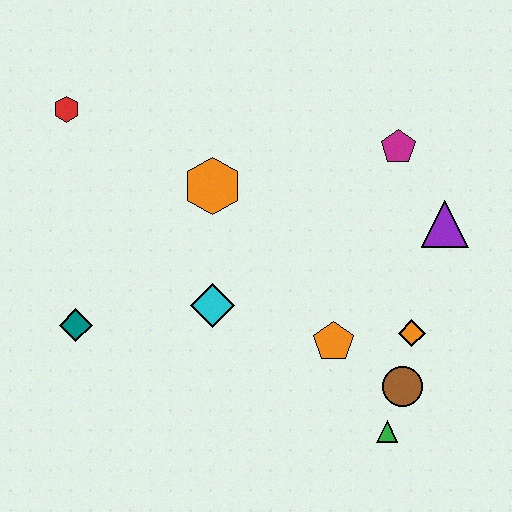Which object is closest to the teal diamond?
The cyan diamond is closest to the teal diamond.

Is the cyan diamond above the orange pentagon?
Yes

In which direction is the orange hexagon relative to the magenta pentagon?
The orange hexagon is to the left of the magenta pentagon.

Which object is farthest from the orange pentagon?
The red hexagon is farthest from the orange pentagon.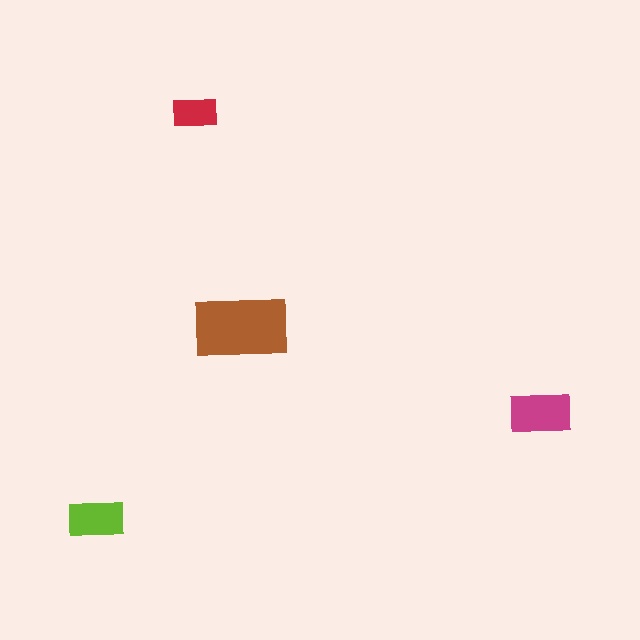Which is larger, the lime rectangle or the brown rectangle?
The brown one.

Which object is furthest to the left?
The lime rectangle is leftmost.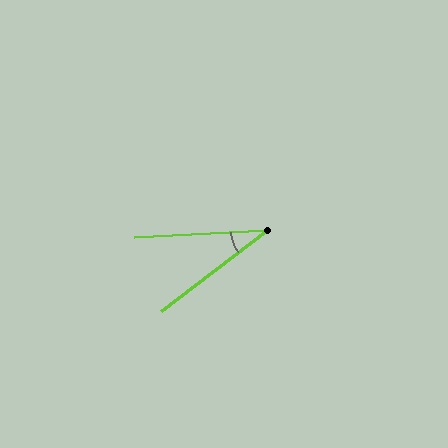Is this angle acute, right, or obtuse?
It is acute.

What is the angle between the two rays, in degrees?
Approximately 34 degrees.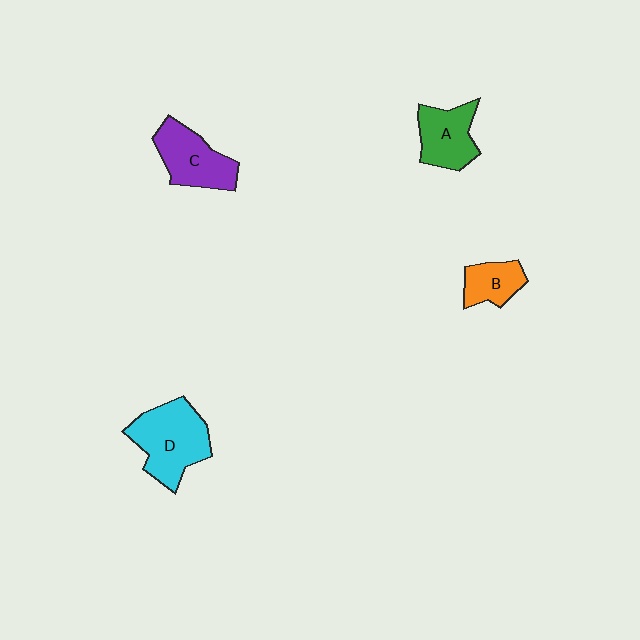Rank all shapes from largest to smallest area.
From largest to smallest: D (cyan), C (purple), A (green), B (orange).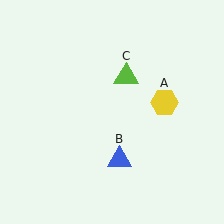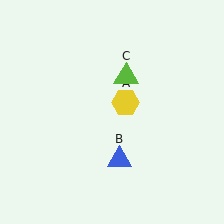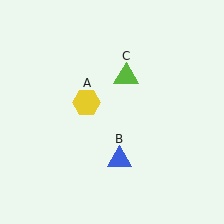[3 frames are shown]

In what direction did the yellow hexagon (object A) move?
The yellow hexagon (object A) moved left.